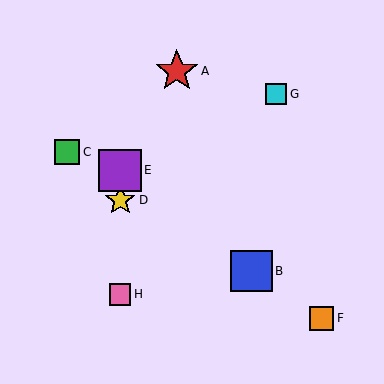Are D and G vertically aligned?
No, D is at x≈120 and G is at x≈276.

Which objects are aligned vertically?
Objects D, E, H are aligned vertically.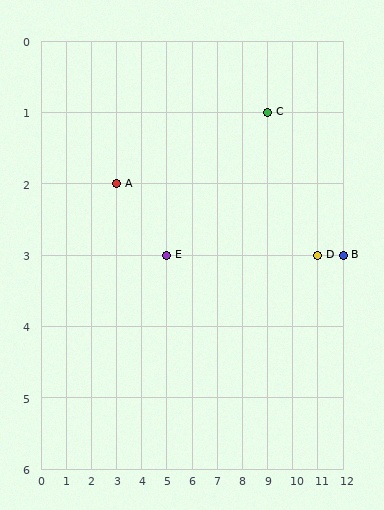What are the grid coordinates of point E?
Point E is at grid coordinates (5, 3).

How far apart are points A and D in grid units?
Points A and D are 8 columns and 1 row apart (about 8.1 grid units diagonally).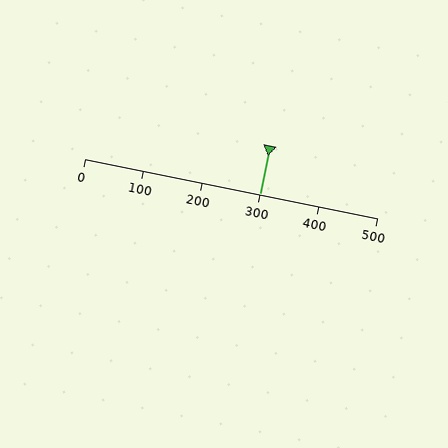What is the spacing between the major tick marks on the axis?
The major ticks are spaced 100 apart.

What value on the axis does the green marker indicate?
The marker indicates approximately 300.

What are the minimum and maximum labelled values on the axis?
The axis runs from 0 to 500.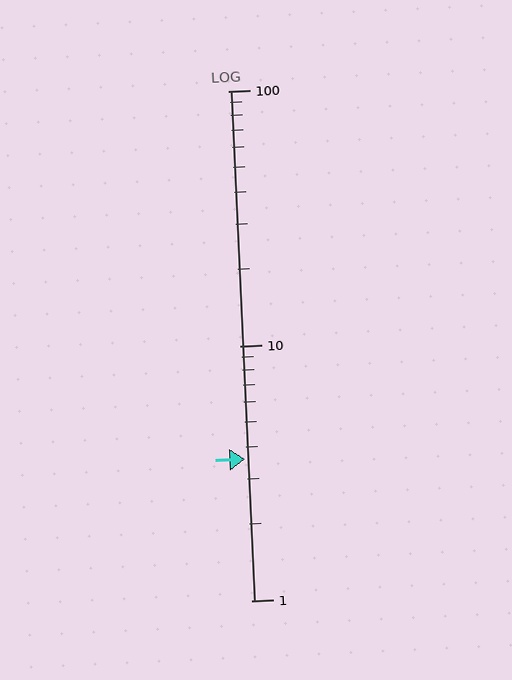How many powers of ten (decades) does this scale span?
The scale spans 2 decades, from 1 to 100.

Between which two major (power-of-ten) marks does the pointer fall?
The pointer is between 1 and 10.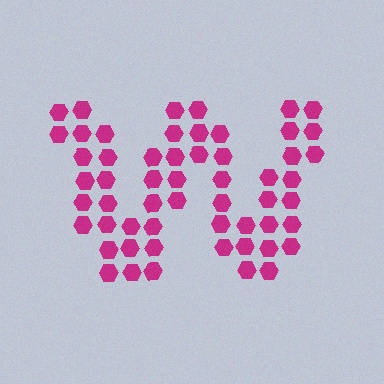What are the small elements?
The small elements are hexagons.